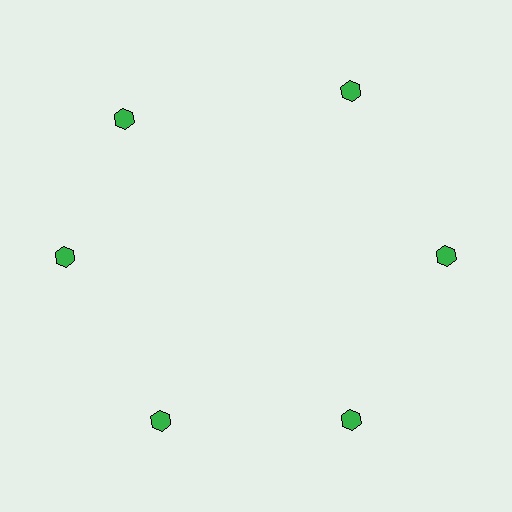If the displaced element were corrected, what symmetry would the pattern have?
It would have 6-fold rotational symmetry — the pattern would map onto itself every 60 degrees.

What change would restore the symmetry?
The symmetry would be restored by rotating it back into even spacing with its neighbors so that all 6 hexagons sit at equal angles and equal distance from the center.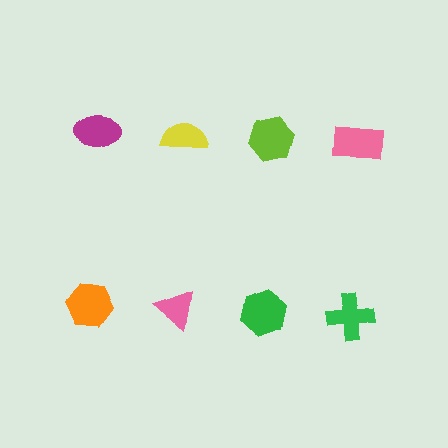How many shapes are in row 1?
4 shapes.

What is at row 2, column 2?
A pink triangle.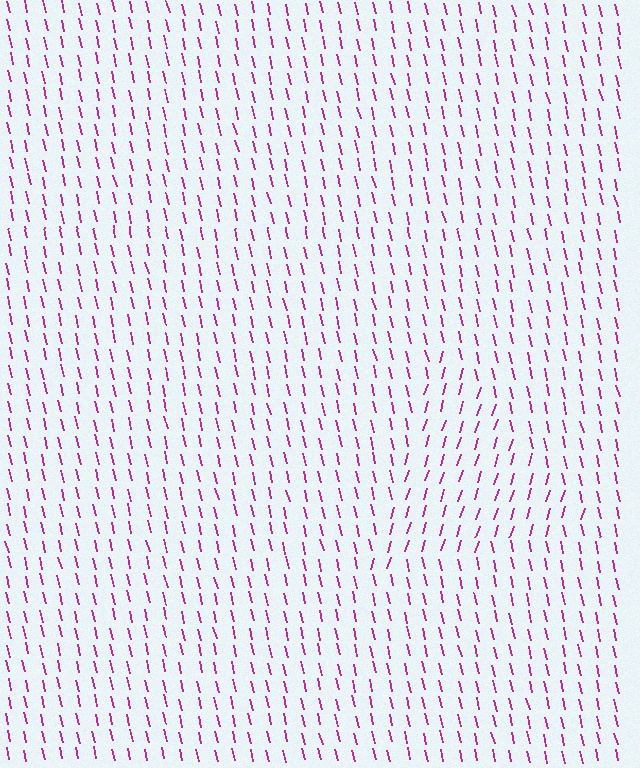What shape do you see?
I see a triangle.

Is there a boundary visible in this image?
Yes, there is a texture boundary formed by a change in line orientation.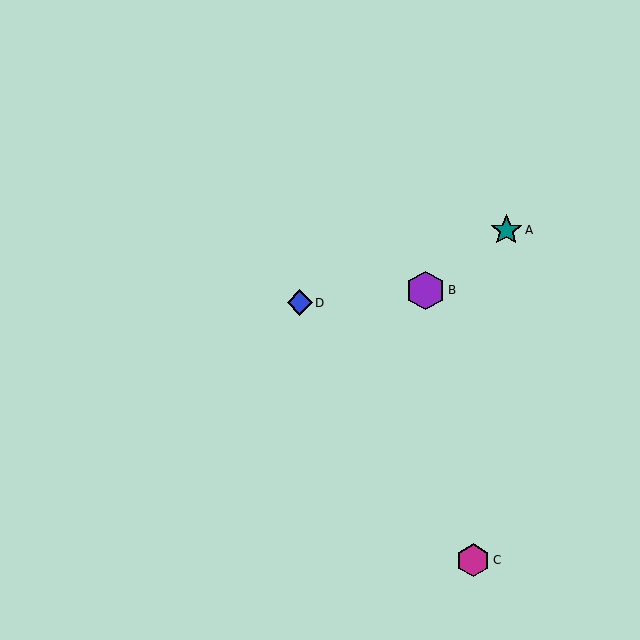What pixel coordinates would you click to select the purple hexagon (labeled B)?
Click at (425, 290) to select the purple hexagon B.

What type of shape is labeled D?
Shape D is a blue diamond.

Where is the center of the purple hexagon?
The center of the purple hexagon is at (425, 290).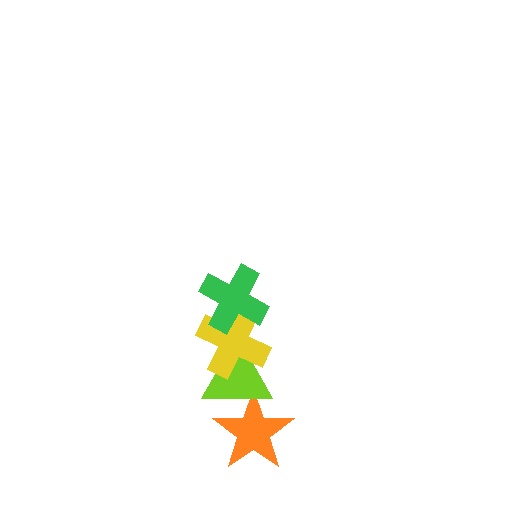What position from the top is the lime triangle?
The lime triangle is 3rd from the top.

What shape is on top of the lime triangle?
The yellow cross is on top of the lime triangle.